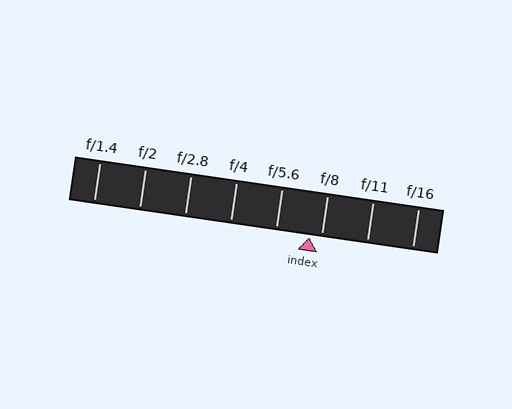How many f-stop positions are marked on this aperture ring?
There are 8 f-stop positions marked.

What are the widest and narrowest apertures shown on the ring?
The widest aperture shown is f/1.4 and the narrowest is f/16.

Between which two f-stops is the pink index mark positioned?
The index mark is between f/5.6 and f/8.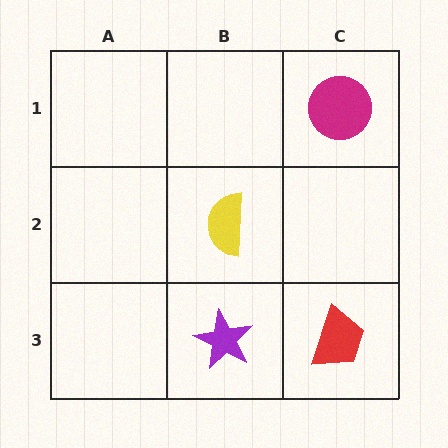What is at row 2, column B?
A yellow semicircle.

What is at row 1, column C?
A magenta circle.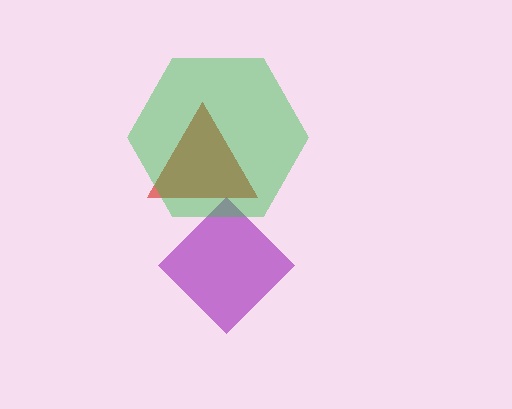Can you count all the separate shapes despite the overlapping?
Yes, there are 3 separate shapes.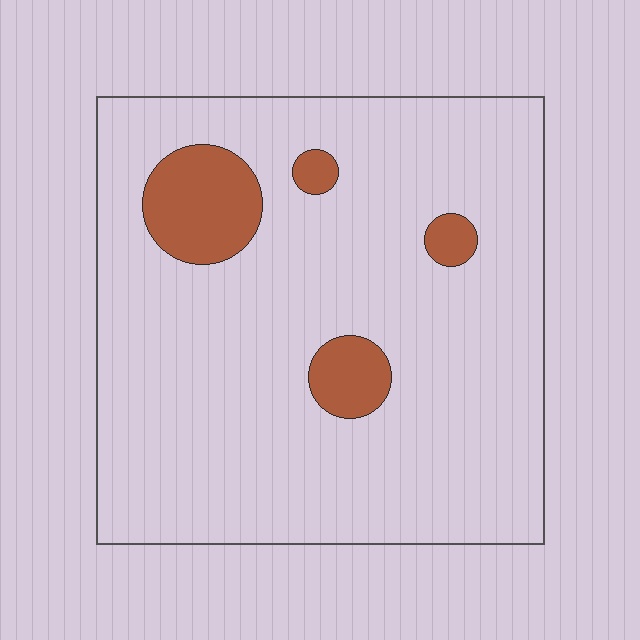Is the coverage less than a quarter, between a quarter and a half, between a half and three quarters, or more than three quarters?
Less than a quarter.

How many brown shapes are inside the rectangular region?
4.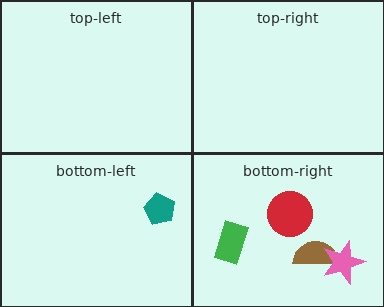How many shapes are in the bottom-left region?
1.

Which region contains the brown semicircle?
The bottom-right region.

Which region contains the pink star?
The bottom-right region.